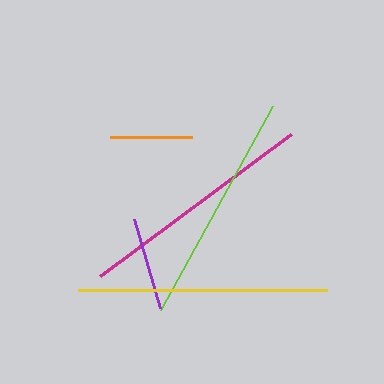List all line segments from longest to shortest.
From longest to shortest: yellow, magenta, lime, purple, orange.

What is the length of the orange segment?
The orange segment is approximately 82 pixels long.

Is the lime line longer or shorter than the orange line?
The lime line is longer than the orange line.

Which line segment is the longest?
The yellow line is the longest at approximately 249 pixels.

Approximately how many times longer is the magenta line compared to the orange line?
The magenta line is approximately 2.9 times the length of the orange line.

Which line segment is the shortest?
The orange line is the shortest at approximately 82 pixels.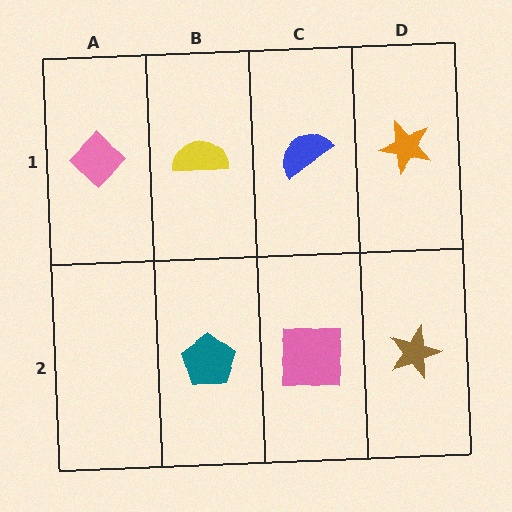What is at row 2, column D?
A brown star.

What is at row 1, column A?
A pink diamond.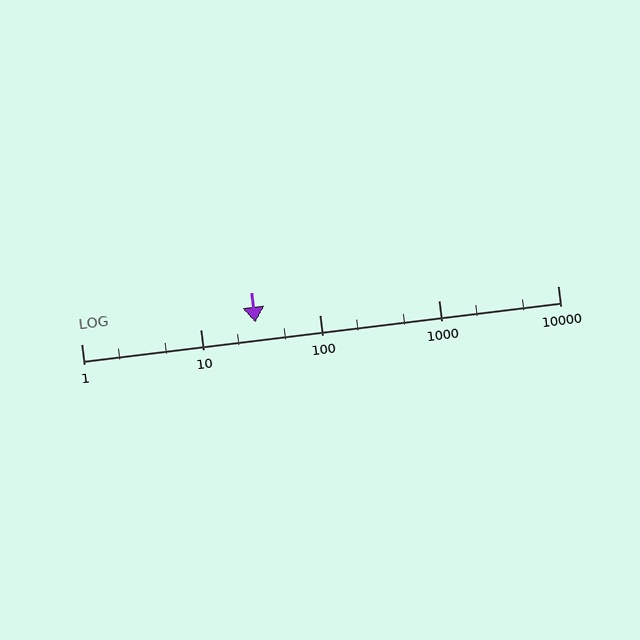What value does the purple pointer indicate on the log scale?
The pointer indicates approximately 29.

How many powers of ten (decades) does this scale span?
The scale spans 4 decades, from 1 to 10000.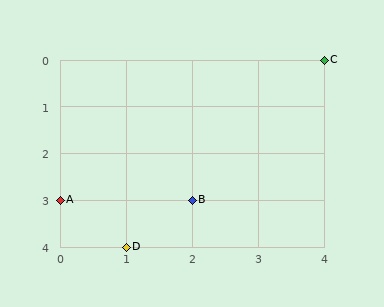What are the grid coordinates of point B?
Point B is at grid coordinates (2, 3).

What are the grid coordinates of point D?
Point D is at grid coordinates (1, 4).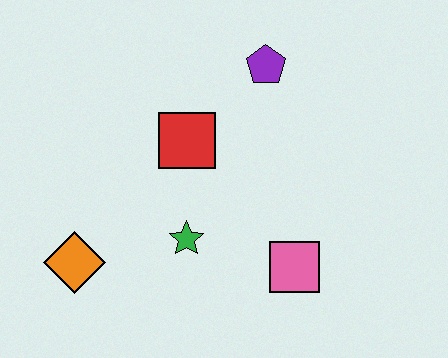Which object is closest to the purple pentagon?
The red square is closest to the purple pentagon.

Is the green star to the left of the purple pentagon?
Yes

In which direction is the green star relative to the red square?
The green star is below the red square.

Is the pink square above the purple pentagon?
No